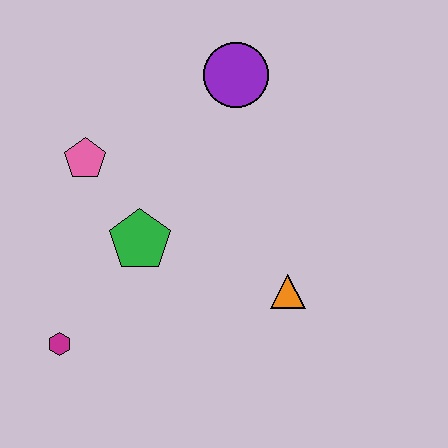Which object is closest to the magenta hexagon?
The green pentagon is closest to the magenta hexagon.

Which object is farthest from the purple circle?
The magenta hexagon is farthest from the purple circle.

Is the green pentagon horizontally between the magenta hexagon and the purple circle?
Yes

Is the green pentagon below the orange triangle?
No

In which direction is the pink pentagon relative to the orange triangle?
The pink pentagon is to the left of the orange triangle.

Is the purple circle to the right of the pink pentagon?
Yes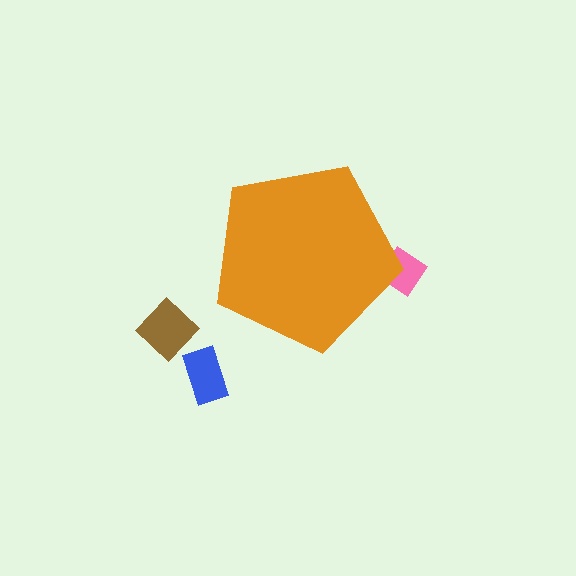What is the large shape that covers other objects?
An orange pentagon.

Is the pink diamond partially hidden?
Yes, the pink diamond is partially hidden behind the orange pentagon.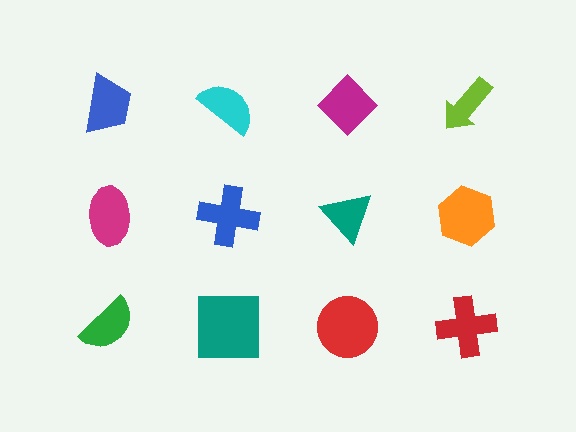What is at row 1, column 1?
A blue trapezoid.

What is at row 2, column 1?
A magenta ellipse.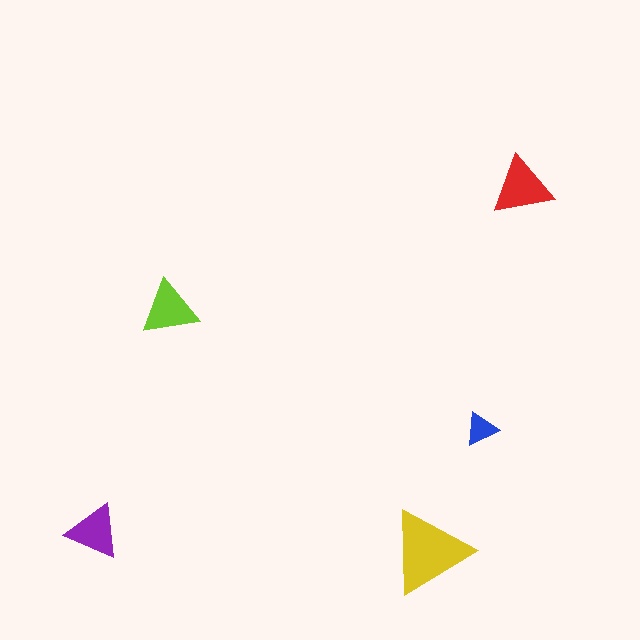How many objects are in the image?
There are 5 objects in the image.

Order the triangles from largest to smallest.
the yellow one, the red one, the lime one, the purple one, the blue one.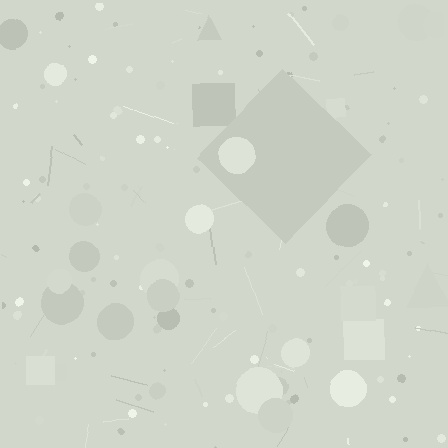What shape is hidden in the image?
A diamond is hidden in the image.